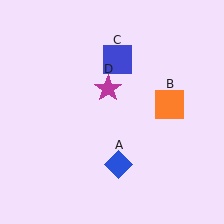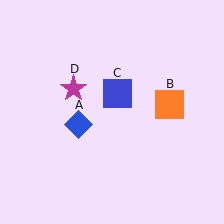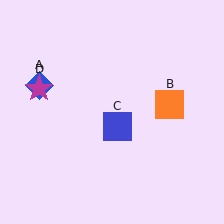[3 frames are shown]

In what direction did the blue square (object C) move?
The blue square (object C) moved down.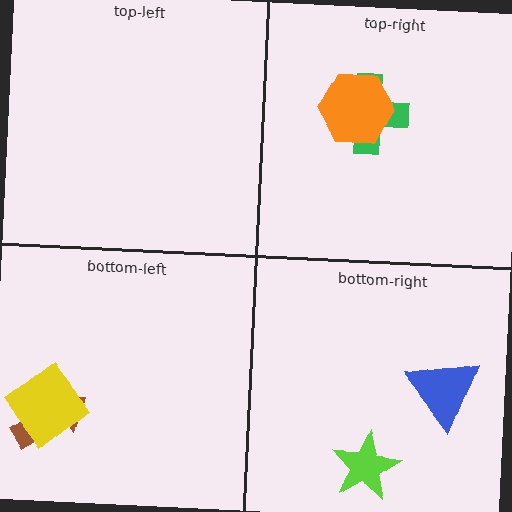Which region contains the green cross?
The top-right region.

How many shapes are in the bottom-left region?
2.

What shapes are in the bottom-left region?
The brown arrow, the yellow diamond.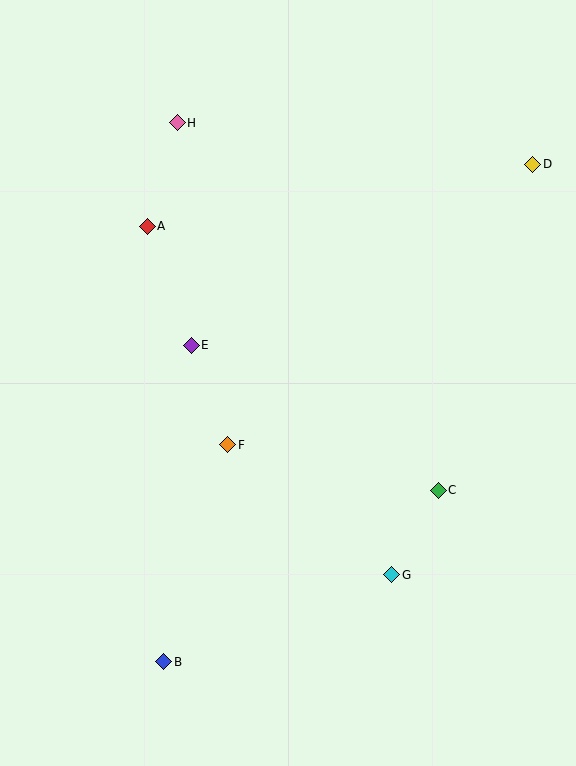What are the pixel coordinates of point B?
Point B is at (164, 662).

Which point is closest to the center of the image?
Point F at (228, 445) is closest to the center.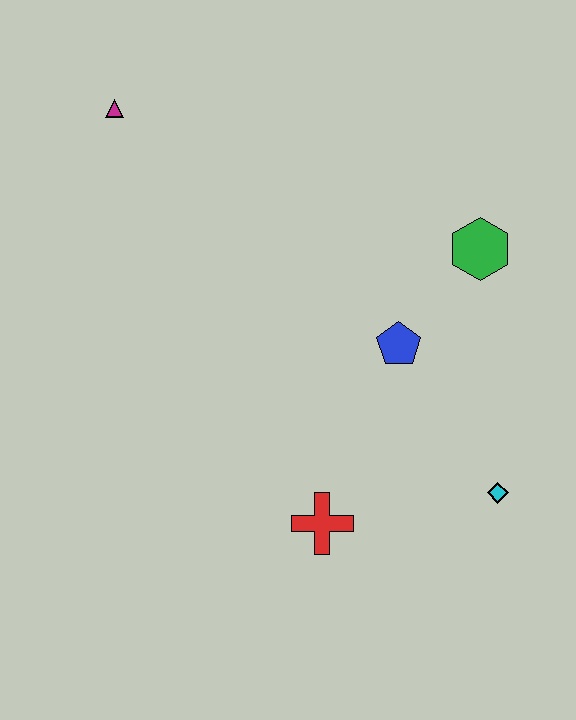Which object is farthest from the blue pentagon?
The magenta triangle is farthest from the blue pentagon.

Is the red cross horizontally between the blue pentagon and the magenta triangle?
Yes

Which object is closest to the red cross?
The cyan diamond is closest to the red cross.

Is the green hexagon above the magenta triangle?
No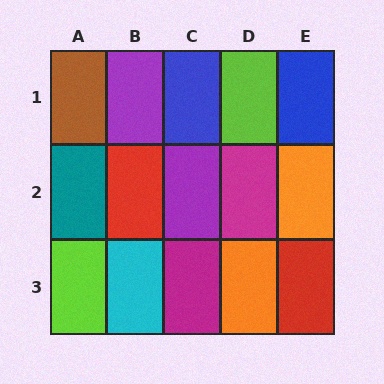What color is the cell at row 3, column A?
Lime.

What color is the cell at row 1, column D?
Lime.